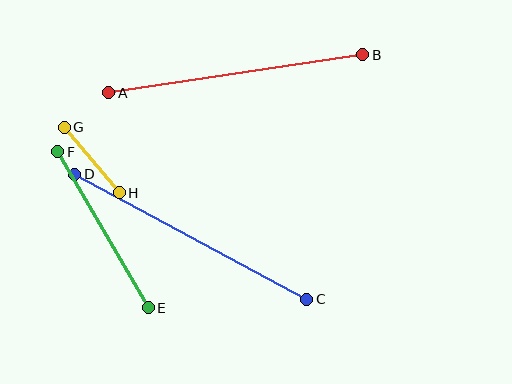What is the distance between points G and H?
The distance is approximately 85 pixels.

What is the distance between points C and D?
The distance is approximately 264 pixels.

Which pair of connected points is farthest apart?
Points C and D are farthest apart.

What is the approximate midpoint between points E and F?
The midpoint is at approximately (103, 230) pixels.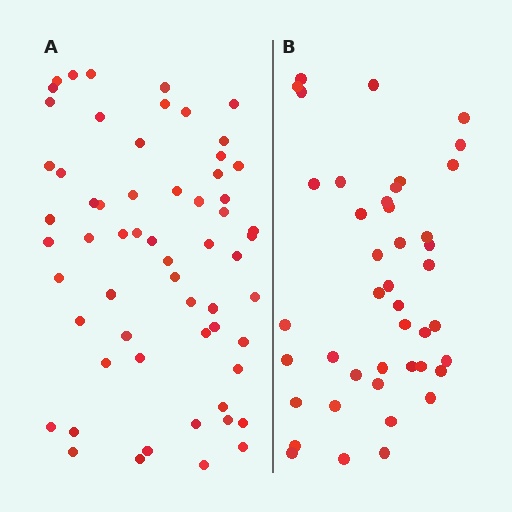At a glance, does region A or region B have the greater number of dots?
Region A (the left region) has more dots.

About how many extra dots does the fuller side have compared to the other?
Region A has approximately 15 more dots than region B.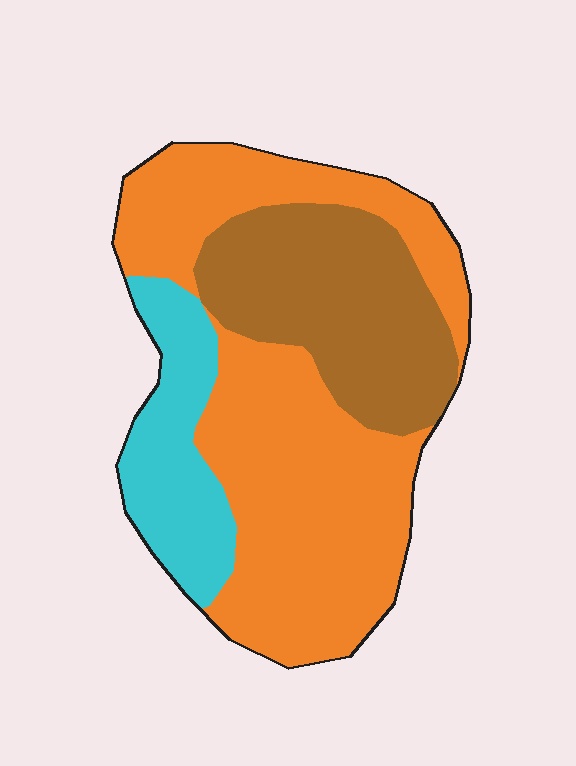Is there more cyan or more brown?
Brown.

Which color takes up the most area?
Orange, at roughly 55%.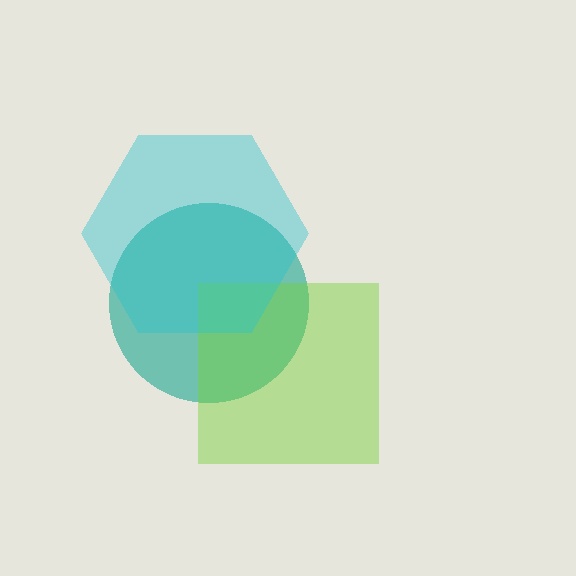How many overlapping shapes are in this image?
There are 3 overlapping shapes in the image.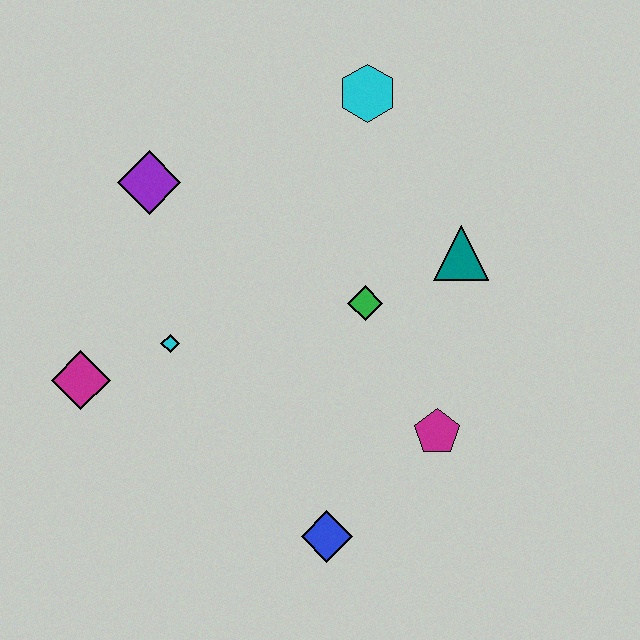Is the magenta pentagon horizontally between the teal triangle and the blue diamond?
Yes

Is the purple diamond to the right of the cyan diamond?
No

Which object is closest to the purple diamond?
The cyan diamond is closest to the purple diamond.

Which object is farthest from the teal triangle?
The magenta diamond is farthest from the teal triangle.